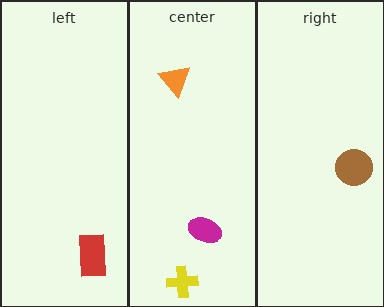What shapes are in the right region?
The brown circle.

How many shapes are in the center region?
3.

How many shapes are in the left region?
1.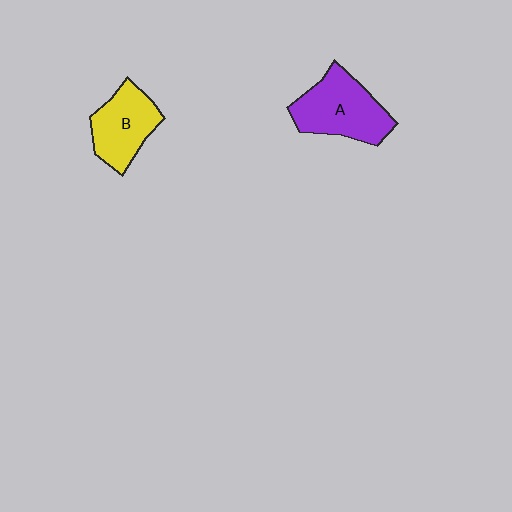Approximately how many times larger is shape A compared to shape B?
Approximately 1.2 times.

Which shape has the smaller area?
Shape B (yellow).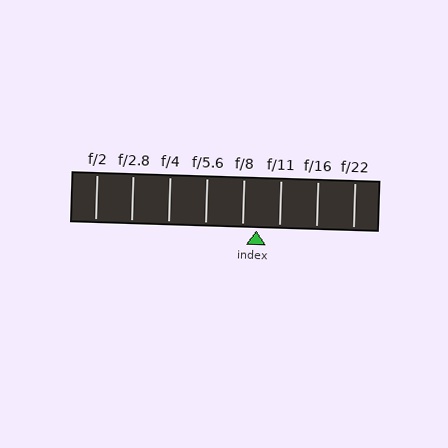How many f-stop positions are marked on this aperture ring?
There are 8 f-stop positions marked.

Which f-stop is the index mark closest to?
The index mark is closest to f/8.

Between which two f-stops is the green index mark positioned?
The index mark is between f/8 and f/11.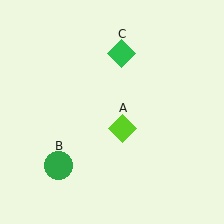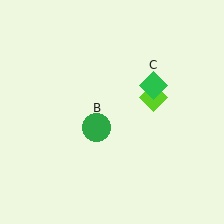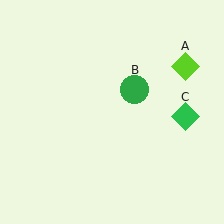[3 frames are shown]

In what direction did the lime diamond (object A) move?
The lime diamond (object A) moved up and to the right.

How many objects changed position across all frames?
3 objects changed position: lime diamond (object A), green circle (object B), green diamond (object C).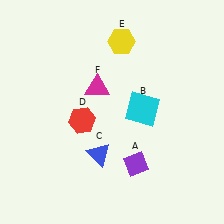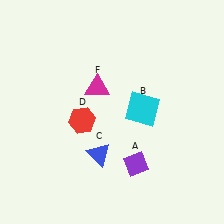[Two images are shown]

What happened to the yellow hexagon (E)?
The yellow hexagon (E) was removed in Image 2. It was in the top-right area of Image 1.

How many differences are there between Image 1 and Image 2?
There is 1 difference between the two images.